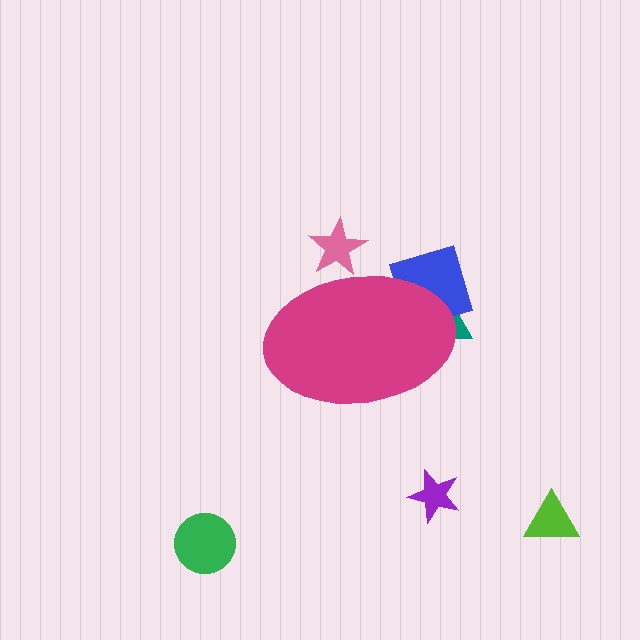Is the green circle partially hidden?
No, the green circle is fully visible.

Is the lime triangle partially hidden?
No, the lime triangle is fully visible.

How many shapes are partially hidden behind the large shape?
3 shapes are partially hidden.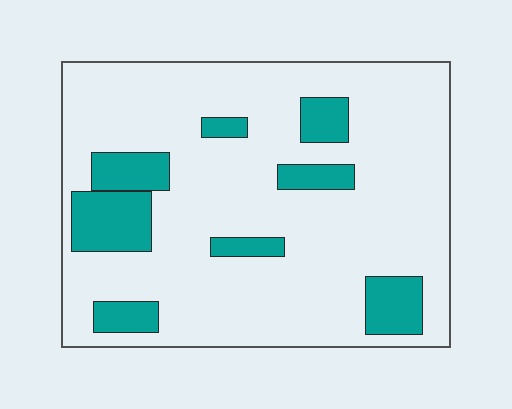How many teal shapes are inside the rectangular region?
8.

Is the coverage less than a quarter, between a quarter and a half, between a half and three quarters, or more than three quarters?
Less than a quarter.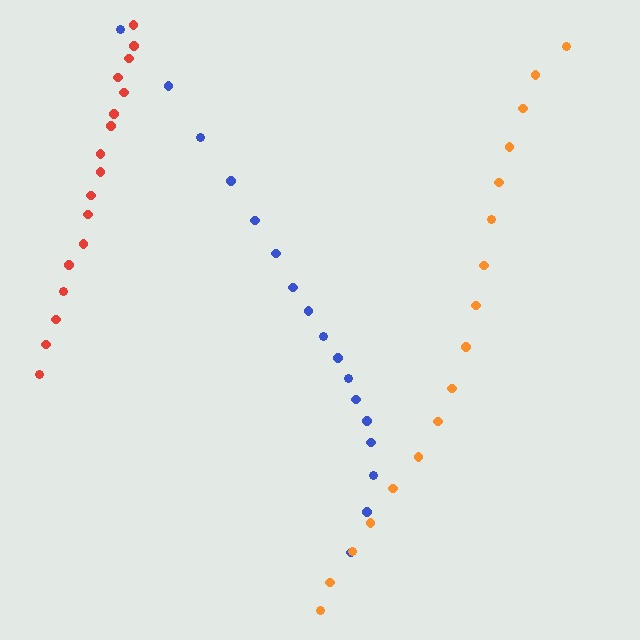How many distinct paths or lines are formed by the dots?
There are 3 distinct paths.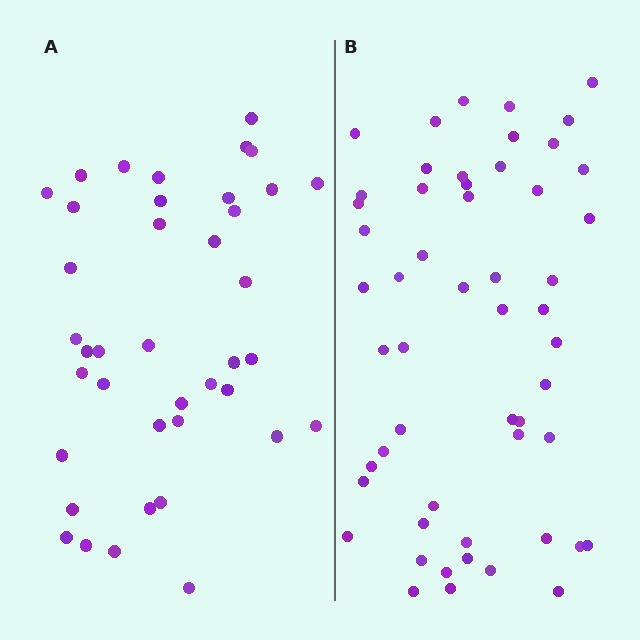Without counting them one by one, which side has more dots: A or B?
Region B (the right region) has more dots.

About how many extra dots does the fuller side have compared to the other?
Region B has approximately 15 more dots than region A.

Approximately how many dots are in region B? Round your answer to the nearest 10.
About 50 dots. (The exact count is 54, which rounds to 50.)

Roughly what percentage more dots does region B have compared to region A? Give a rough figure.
About 35% more.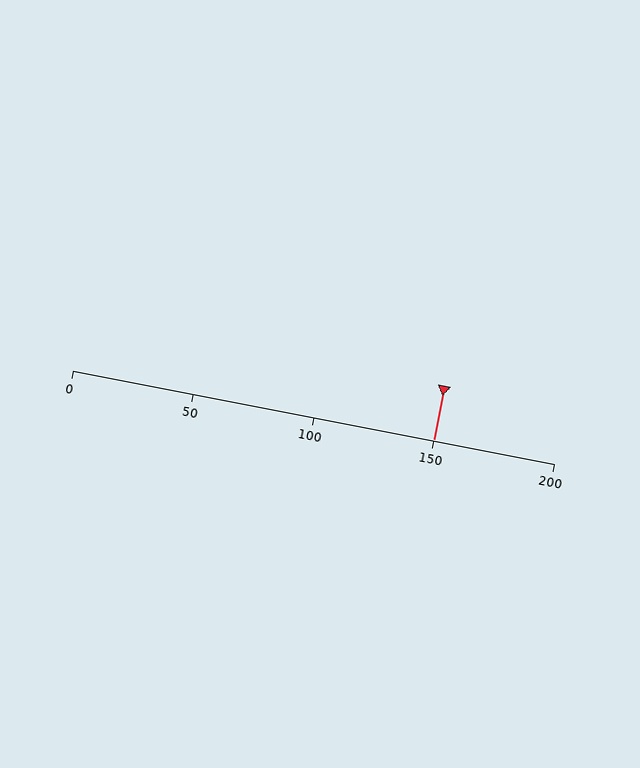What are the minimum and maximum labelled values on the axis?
The axis runs from 0 to 200.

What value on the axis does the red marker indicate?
The marker indicates approximately 150.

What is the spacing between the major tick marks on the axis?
The major ticks are spaced 50 apart.